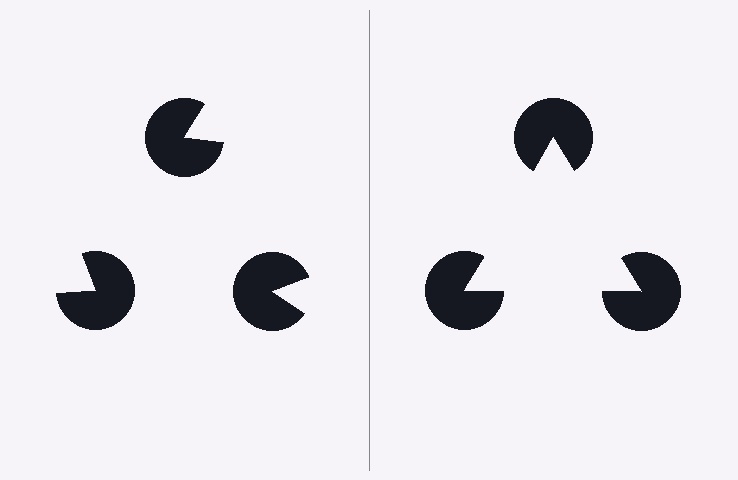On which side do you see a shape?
An illusory triangle appears on the right side. On the left side the wedge cuts are rotated, so no coherent shape forms.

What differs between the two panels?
The pac-man discs are positioned identically on both sides; only the wedge orientations differ. On the right they align to a triangle; on the left they are misaligned.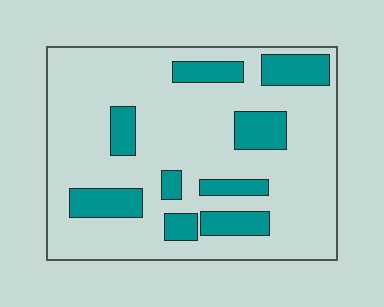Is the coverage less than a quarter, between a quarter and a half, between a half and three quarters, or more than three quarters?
Less than a quarter.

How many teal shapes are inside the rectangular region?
9.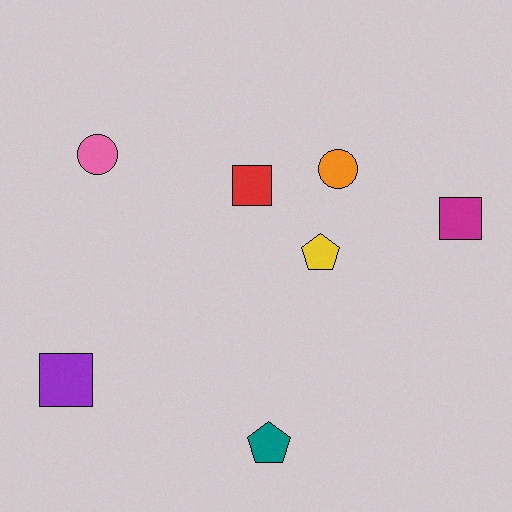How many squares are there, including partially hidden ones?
There are 3 squares.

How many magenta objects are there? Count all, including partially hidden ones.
There is 1 magenta object.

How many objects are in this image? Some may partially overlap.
There are 7 objects.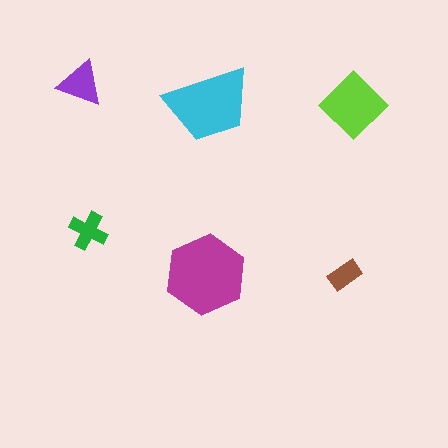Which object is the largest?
The magenta hexagon.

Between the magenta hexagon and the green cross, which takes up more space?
The magenta hexagon.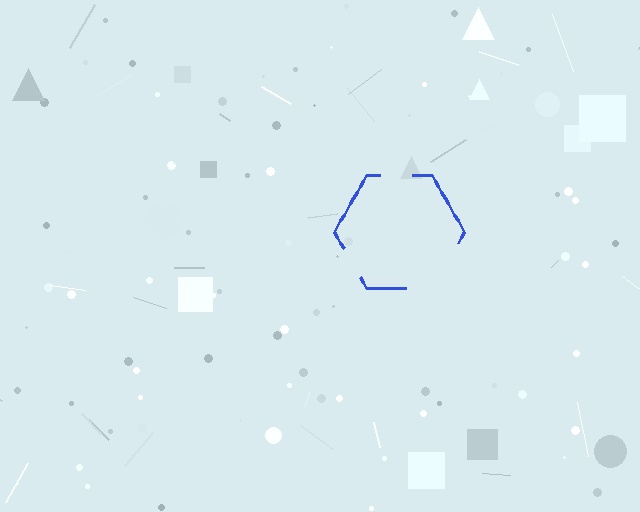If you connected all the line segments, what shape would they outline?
They would outline a hexagon.